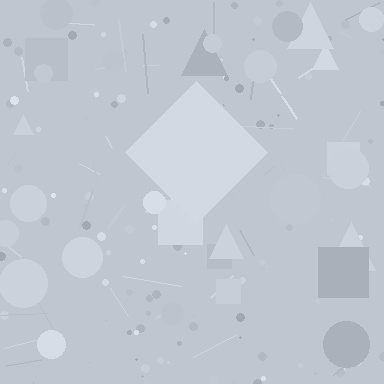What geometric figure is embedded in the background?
A diamond is embedded in the background.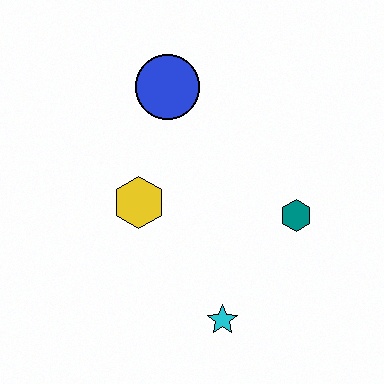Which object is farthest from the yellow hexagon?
The teal hexagon is farthest from the yellow hexagon.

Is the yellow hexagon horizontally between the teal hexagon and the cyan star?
No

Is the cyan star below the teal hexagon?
Yes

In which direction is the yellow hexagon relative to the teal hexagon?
The yellow hexagon is to the left of the teal hexagon.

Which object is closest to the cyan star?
The teal hexagon is closest to the cyan star.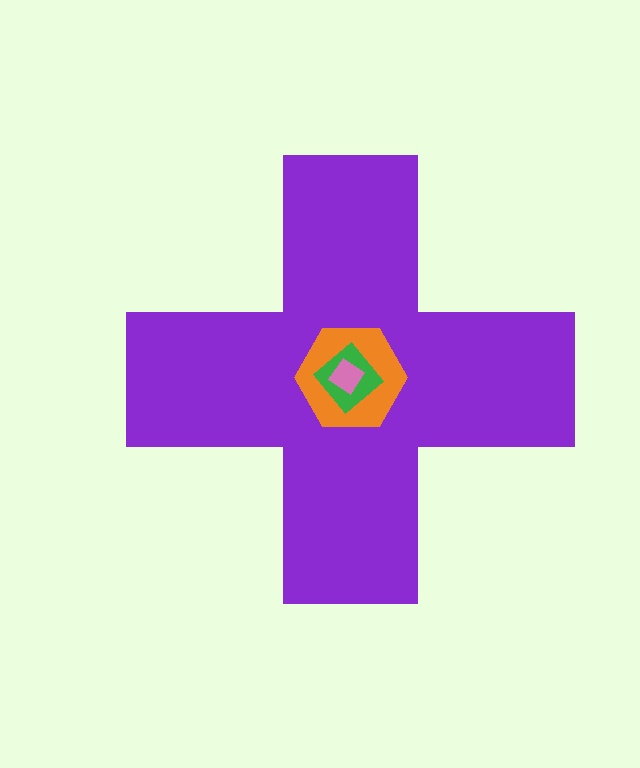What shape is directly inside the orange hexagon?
The green diamond.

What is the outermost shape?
The purple cross.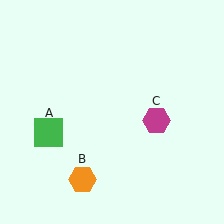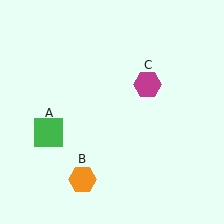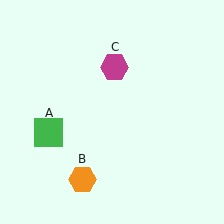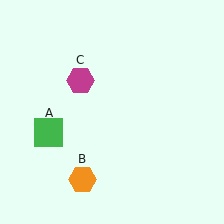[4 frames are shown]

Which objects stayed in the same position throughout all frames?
Green square (object A) and orange hexagon (object B) remained stationary.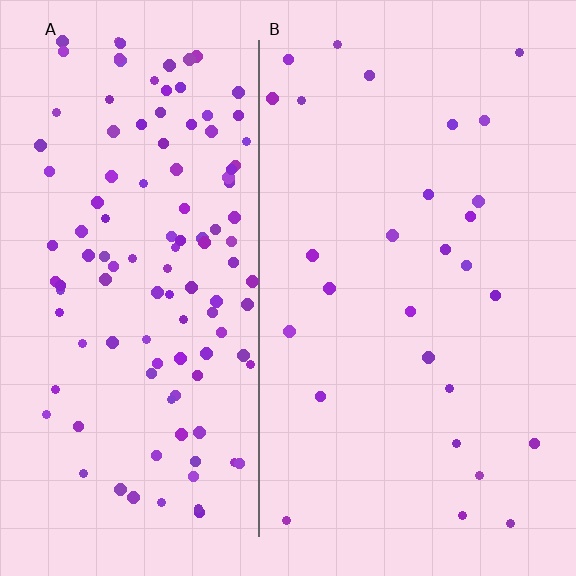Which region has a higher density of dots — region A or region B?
A (the left).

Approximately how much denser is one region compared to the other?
Approximately 4.3× — region A over region B.